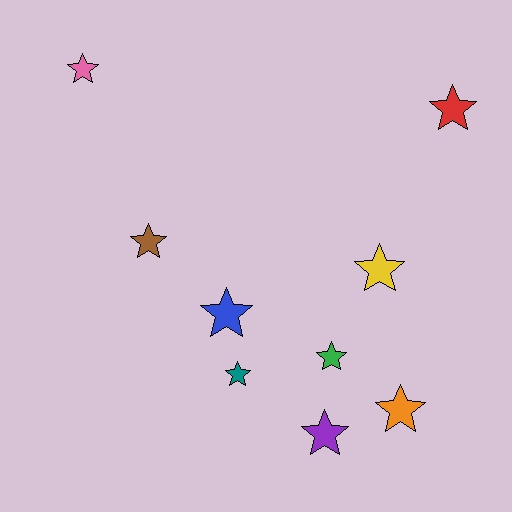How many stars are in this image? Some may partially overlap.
There are 9 stars.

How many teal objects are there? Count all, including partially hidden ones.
There is 1 teal object.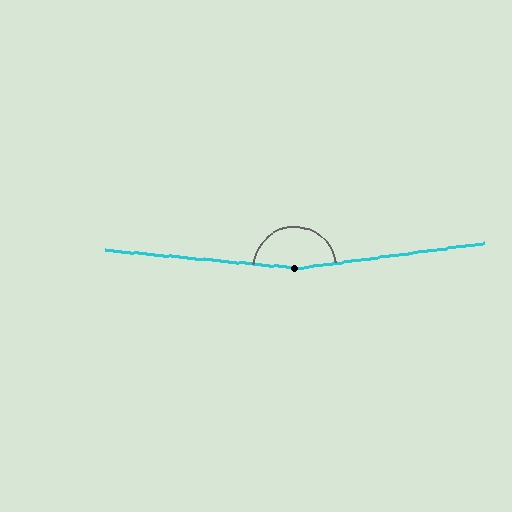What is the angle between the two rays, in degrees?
Approximately 167 degrees.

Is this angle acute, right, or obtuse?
It is obtuse.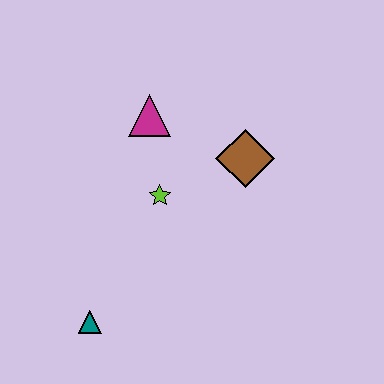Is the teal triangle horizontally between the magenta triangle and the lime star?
No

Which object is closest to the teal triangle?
The lime star is closest to the teal triangle.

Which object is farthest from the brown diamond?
The teal triangle is farthest from the brown diamond.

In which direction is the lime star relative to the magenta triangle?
The lime star is below the magenta triangle.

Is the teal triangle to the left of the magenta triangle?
Yes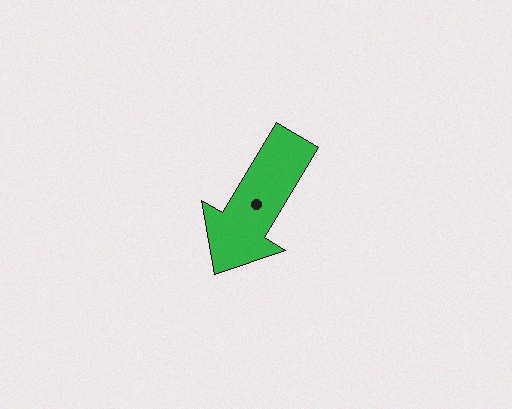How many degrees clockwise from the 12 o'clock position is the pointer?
Approximately 211 degrees.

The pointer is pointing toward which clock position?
Roughly 7 o'clock.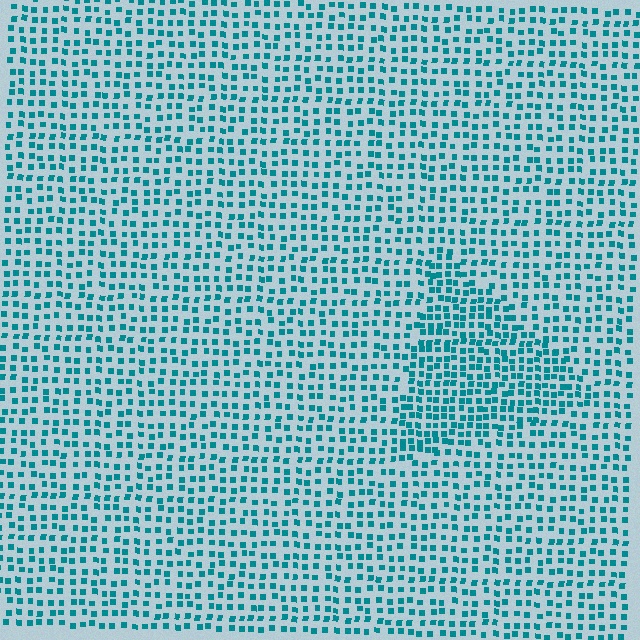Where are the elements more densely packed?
The elements are more densely packed inside the triangle boundary.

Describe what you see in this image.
The image contains small teal elements arranged at two different densities. A triangle-shaped region is visible where the elements are more densely packed than the surrounding area.